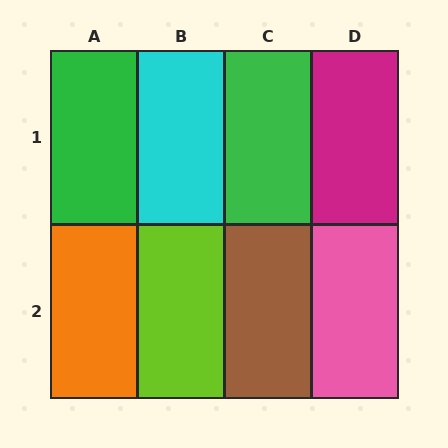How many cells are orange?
1 cell is orange.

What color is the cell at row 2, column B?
Lime.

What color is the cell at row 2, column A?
Orange.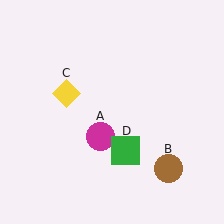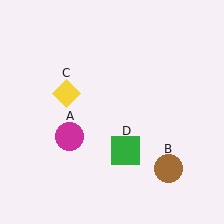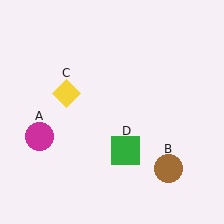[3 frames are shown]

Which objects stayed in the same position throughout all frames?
Brown circle (object B) and yellow diamond (object C) and green square (object D) remained stationary.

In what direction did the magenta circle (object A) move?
The magenta circle (object A) moved left.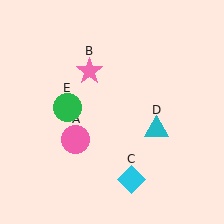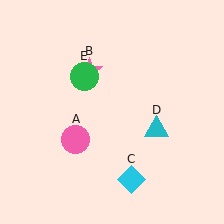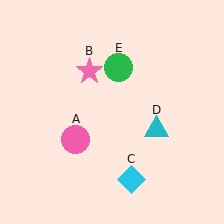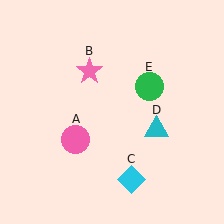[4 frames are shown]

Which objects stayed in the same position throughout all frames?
Pink circle (object A) and pink star (object B) and cyan diamond (object C) and cyan triangle (object D) remained stationary.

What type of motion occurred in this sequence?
The green circle (object E) rotated clockwise around the center of the scene.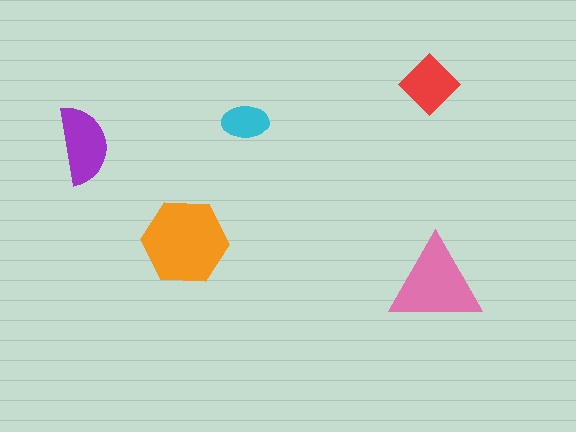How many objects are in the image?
There are 5 objects in the image.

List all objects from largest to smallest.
The orange hexagon, the pink triangle, the purple semicircle, the red diamond, the cyan ellipse.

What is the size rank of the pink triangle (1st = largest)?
2nd.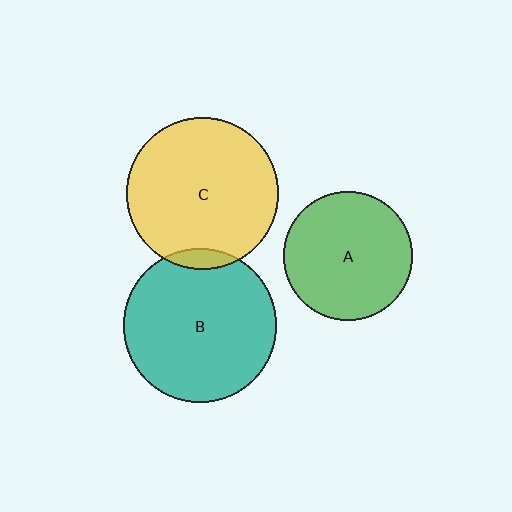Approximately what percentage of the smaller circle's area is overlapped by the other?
Approximately 5%.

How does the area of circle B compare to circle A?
Approximately 1.4 times.